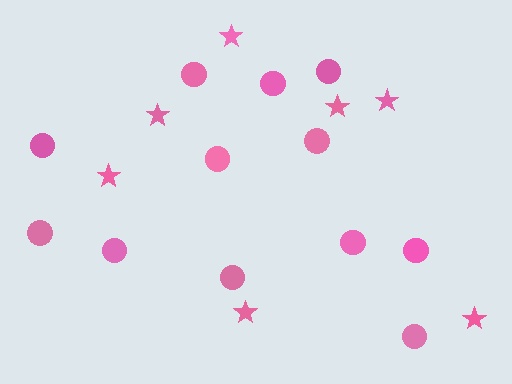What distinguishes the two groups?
There are 2 groups: one group of stars (7) and one group of circles (12).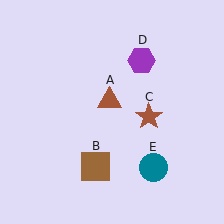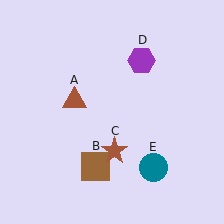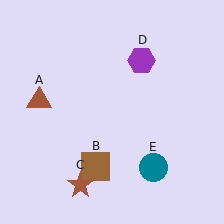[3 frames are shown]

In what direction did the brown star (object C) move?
The brown star (object C) moved down and to the left.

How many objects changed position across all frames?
2 objects changed position: brown triangle (object A), brown star (object C).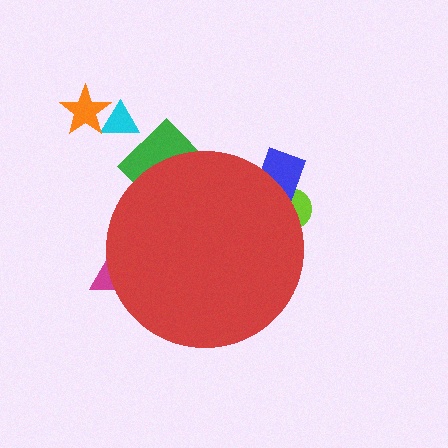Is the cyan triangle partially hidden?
No, the cyan triangle is fully visible.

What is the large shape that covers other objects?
A red circle.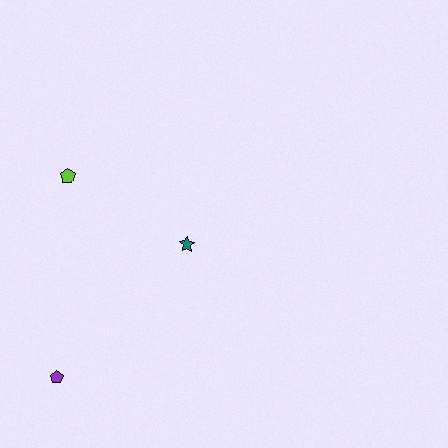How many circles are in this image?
There are no circles.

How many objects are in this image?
There are 3 objects.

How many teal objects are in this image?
There is 1 teal object.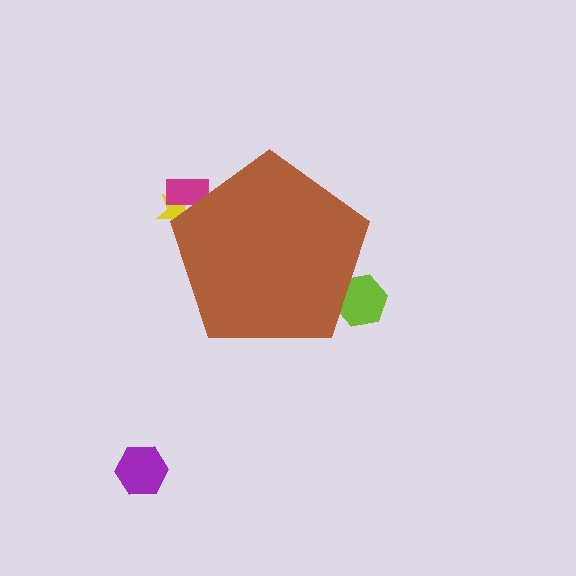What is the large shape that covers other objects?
A brown pentagon.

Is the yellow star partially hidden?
Yes, the yellow star is partially hidden behind the brown pentagon.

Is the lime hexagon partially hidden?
Yes, the lime hexagon is partially hidden behind the brown pentagon.